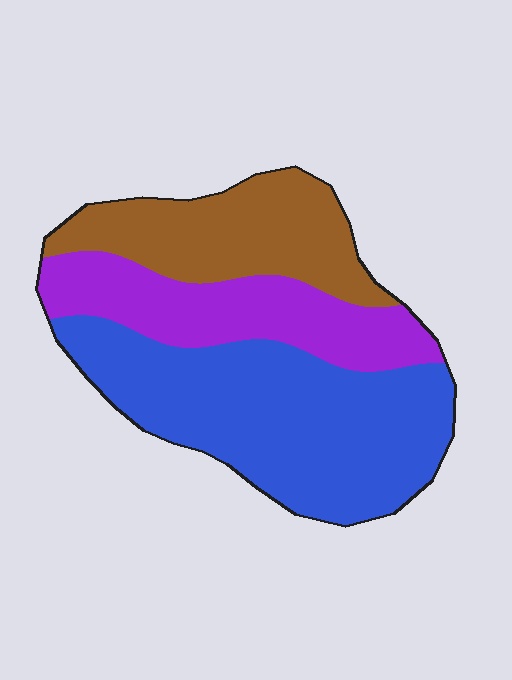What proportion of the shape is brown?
Brown takes up between a quarter and a half of the shape.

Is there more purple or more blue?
Blue.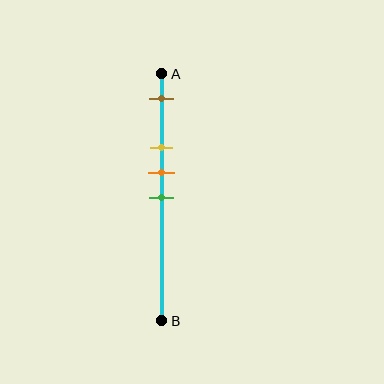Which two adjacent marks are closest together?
The orange and green marks are the closest adjacent pair.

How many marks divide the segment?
There are 4 marks dividing the segment.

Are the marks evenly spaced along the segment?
No, the marks are not evenly spaced.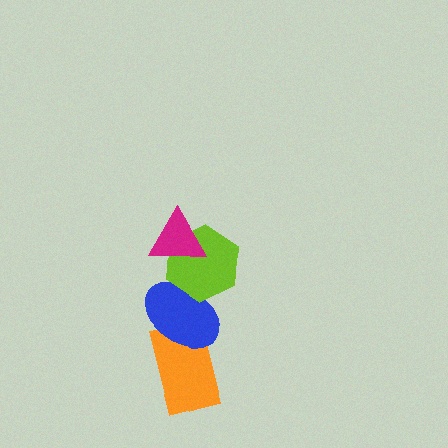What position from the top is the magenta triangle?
The magenta triangle is 1st from the top.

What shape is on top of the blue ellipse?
The lime hexagon is on top of the blue ellipse.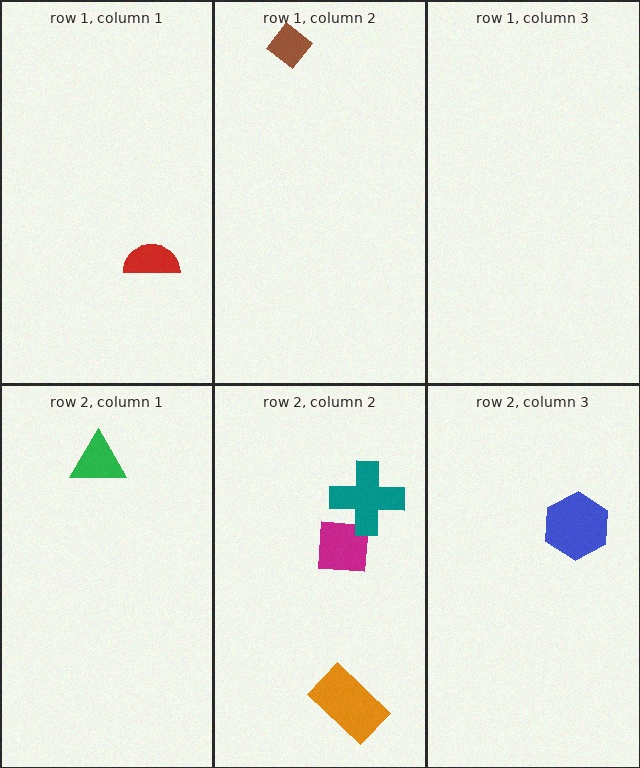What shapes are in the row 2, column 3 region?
The blue hexagon.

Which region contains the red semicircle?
The row 1, column 1 region.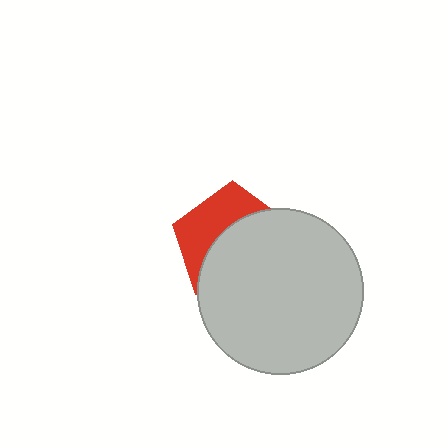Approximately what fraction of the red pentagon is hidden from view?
Roughly 61% of the red pentagon is hidden behind the light gray circle.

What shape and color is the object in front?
The object in front is a light gray circle.